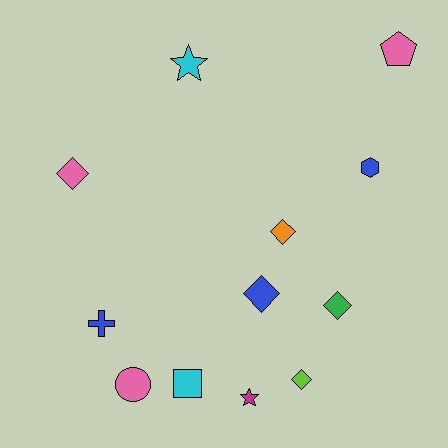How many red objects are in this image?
There are no red objects.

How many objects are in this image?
There are 12 objects.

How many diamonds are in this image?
There are 5 diamonds.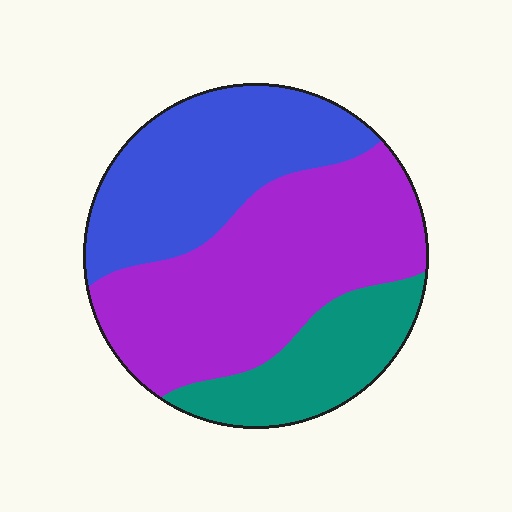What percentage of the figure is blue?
Blue takes up between a quarter and a half of the figure.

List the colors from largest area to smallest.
From largest to smallest: purple, blue, teal.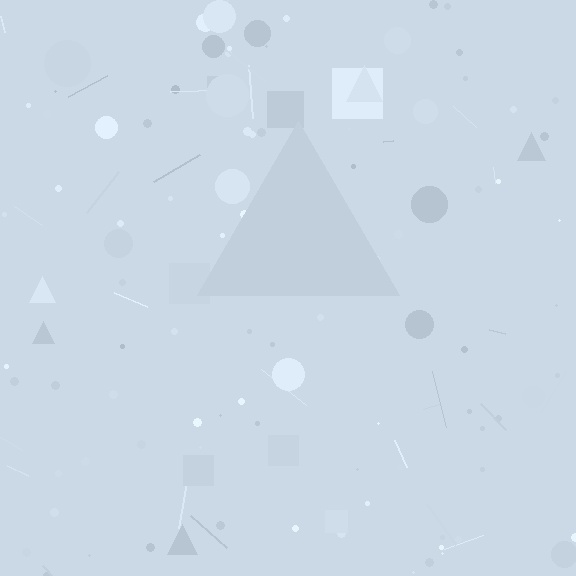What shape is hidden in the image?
A triangle is hidden in the image.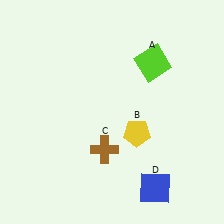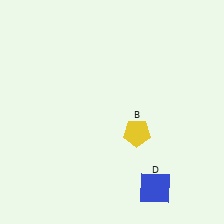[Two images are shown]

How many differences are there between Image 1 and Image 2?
There are 2 differences between the two images.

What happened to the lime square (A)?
The lime square (A) was removed in Image 2. It was in the top-right area of Image 1.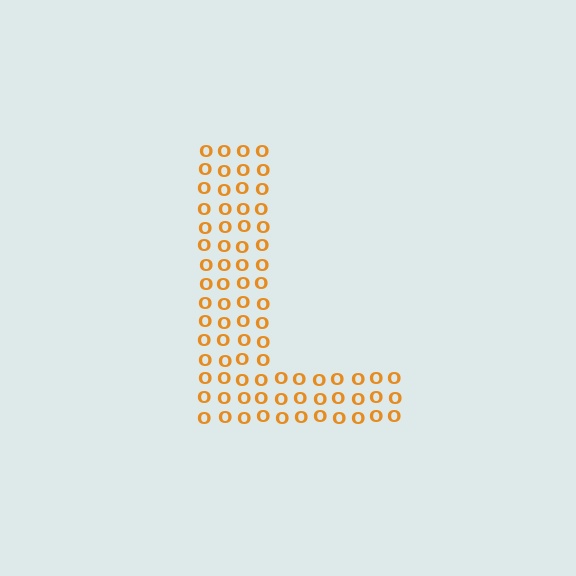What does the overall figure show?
The overall figure shows the letter L.